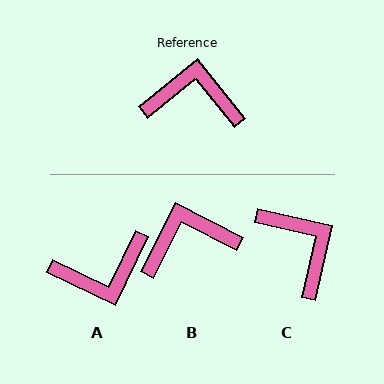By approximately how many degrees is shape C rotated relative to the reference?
Approximately 52 degrees clockwise.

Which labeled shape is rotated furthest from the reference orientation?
A, about 155 degrees away.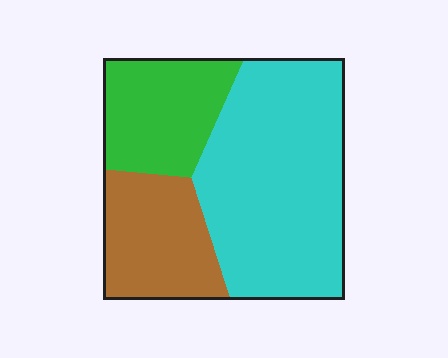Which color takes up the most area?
Cyan, at roughly 55%.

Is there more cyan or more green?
Cyan.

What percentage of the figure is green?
Green takes up about one quarter (1/4) of the figure.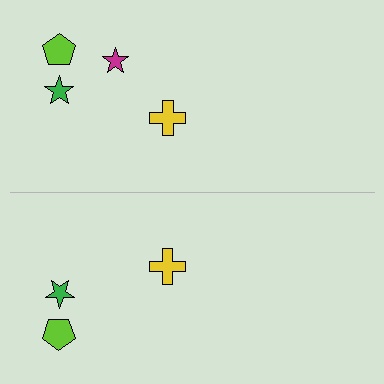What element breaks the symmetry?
A magenta star is missing from the bottom side.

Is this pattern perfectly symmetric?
No, the pattern is not perfectly symmetric. A magenta star is missing from the bottom side.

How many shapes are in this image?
There are 7 shapes in this image.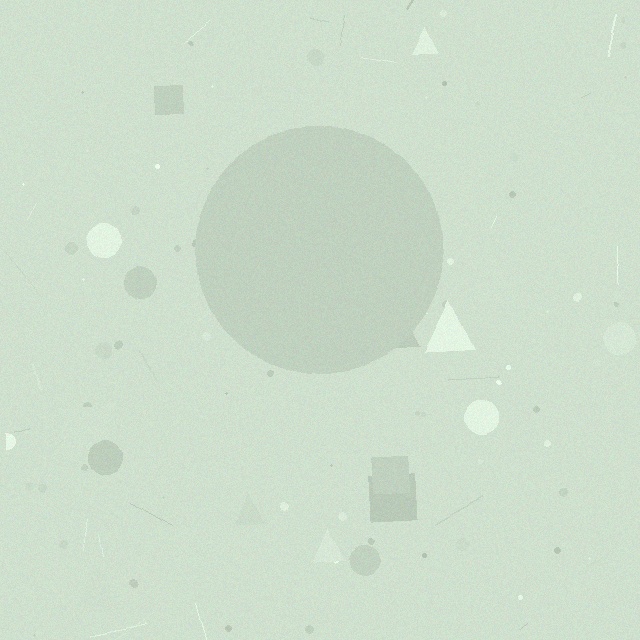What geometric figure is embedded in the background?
A circle is embedded in the background.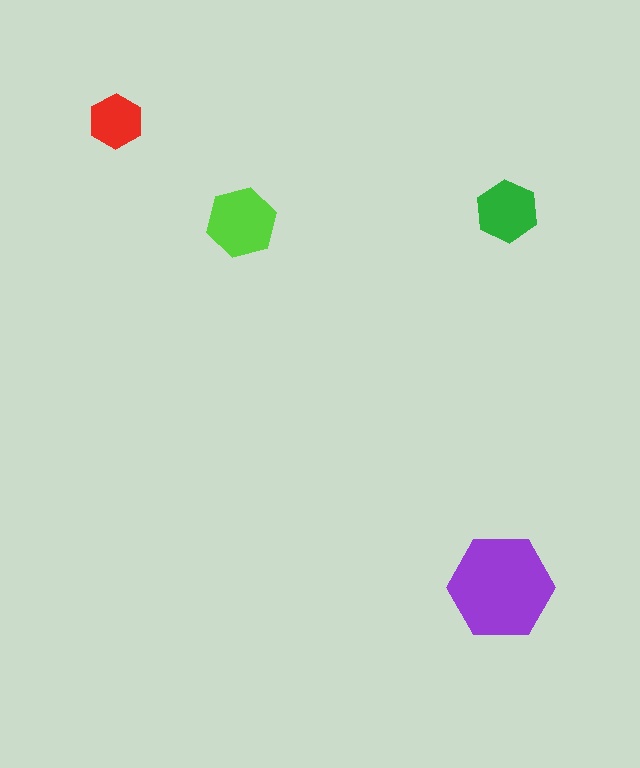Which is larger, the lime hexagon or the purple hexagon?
The purple one.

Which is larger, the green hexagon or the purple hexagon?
The purple one.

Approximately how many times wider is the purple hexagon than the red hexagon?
About 2 times wider.